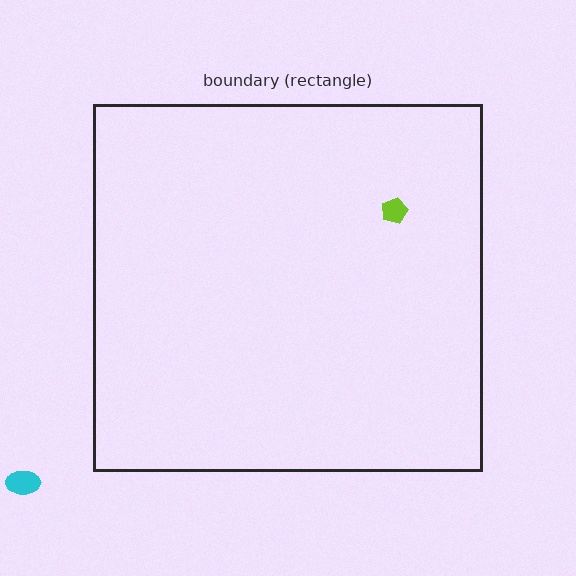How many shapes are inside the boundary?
1 inside, 1 outside.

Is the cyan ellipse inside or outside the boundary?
Outside.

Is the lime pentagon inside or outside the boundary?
Inside.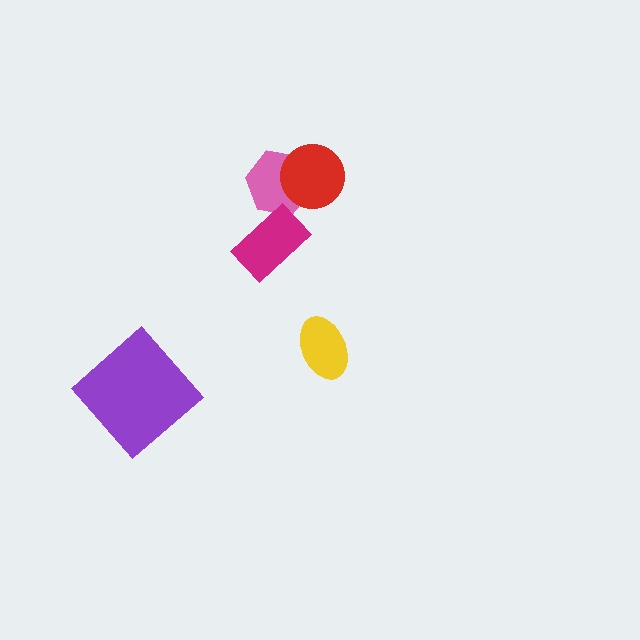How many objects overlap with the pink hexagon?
2 objects overlap with the pink hexagon.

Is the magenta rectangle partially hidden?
No, no other shape covers it.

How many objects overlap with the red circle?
1 object overlaps with the red circle.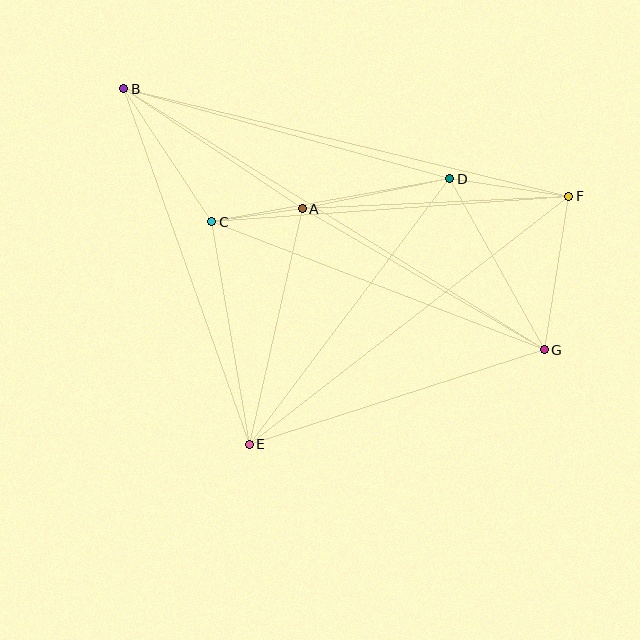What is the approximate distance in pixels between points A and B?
The distance between A and B is approximately 215 pixels.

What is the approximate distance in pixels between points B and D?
The distance between B and D is approximately 338 pixels.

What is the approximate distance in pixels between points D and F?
The distance between D and F is approximately 120 pixels.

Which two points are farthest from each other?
Points B and G are farthest from each other.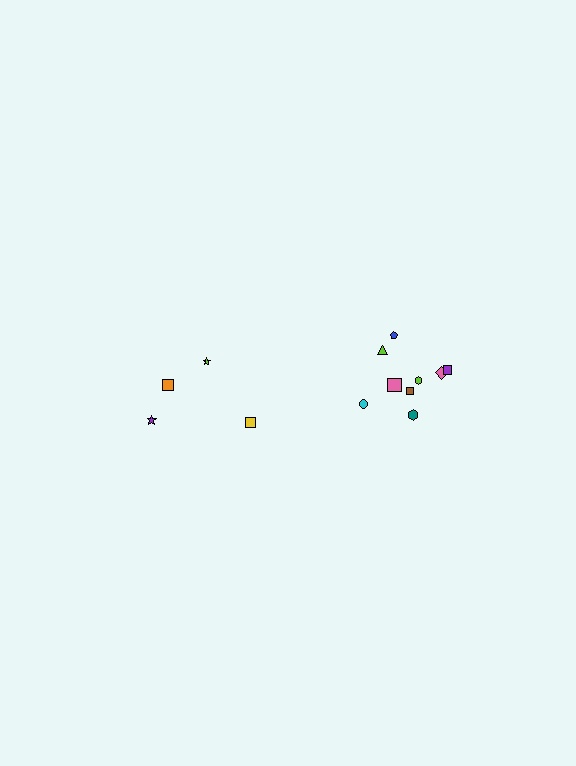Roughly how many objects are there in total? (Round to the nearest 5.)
Roughly 15 objects in total.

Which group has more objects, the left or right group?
The right group.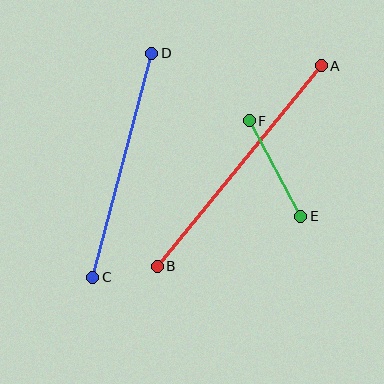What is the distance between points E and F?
The distance is approximately 108 pixels.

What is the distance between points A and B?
The distance is approximately 259 pixels.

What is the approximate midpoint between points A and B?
The midpoint is at approximately (239, 166) pixels.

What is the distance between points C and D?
The distance is approximately 232 pixels.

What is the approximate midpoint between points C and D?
The midpoint is at approximately (122, 165) pixels.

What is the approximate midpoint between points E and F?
The midpoint is at approximately (275, 168) pixels.